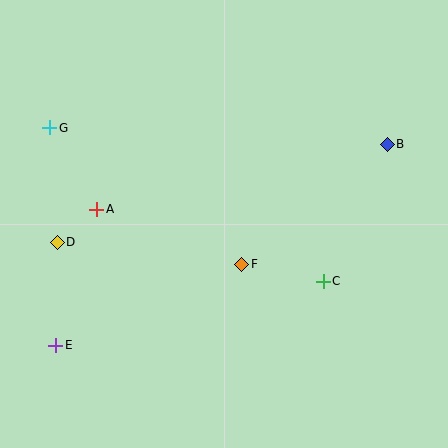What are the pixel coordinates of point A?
Point A is at (97, 209).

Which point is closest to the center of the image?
Point F at (242, 264) is closest to the center.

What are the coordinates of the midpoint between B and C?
The midpoint between B and C is at (355, 213).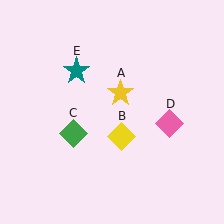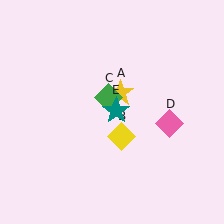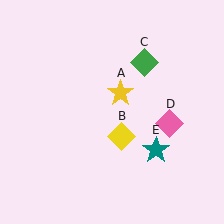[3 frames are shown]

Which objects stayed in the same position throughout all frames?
Yellow star (object A) and yellow diamond (object B) and pink diamond (object D) remained stationary.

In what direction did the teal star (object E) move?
The teal star (object E) moved down and to the right.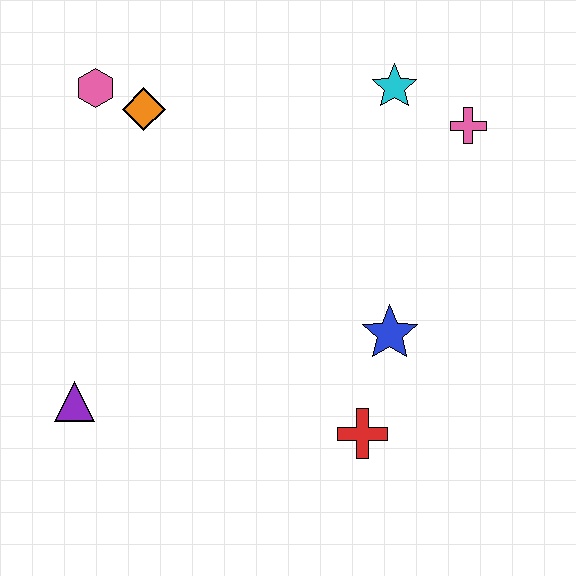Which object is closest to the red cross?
The blue star is closest to the red cross.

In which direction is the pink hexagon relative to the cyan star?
The pink hexagon is to the left of the cyan star.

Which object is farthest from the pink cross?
The purple triangle is farthest from the pink cross.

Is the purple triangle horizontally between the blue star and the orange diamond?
No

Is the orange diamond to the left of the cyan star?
Yes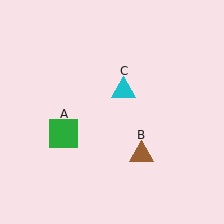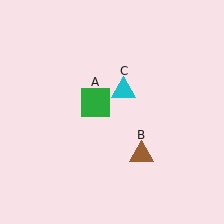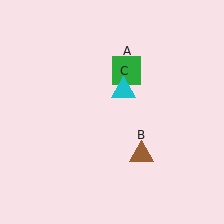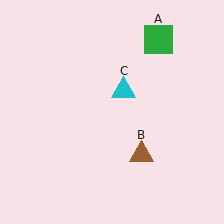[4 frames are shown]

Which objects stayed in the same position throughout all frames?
Brown triangle (object B) and cyan triangle (object C) remained stationary.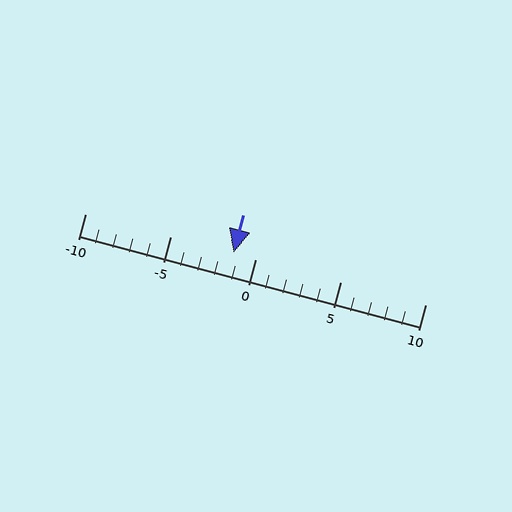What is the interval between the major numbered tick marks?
The major tick marks are spaced 5 units apart.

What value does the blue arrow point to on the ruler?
The blue arrow points to approximately -1.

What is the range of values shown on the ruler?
The ruler shows values from -10 to 10.